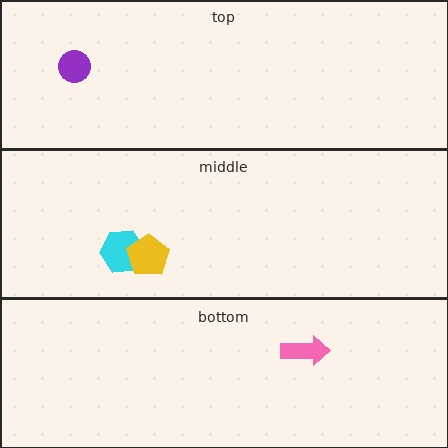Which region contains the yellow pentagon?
The middle region.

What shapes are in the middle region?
The cyan hexagon, the yellow pentagon.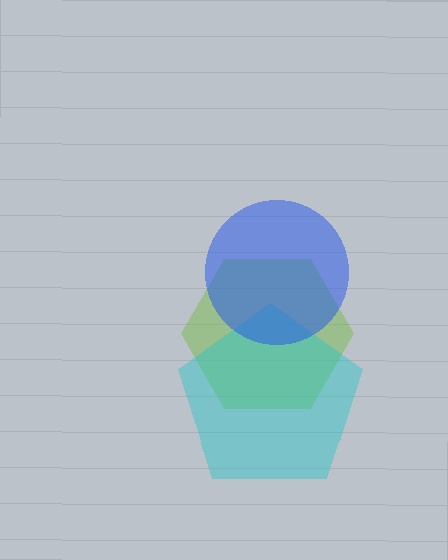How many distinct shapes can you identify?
There are 3 distinct shapes: a lime hexagon, a cyan pentagon, a blue circle.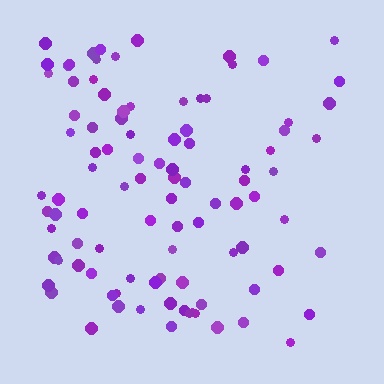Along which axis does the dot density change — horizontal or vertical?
Horizontal.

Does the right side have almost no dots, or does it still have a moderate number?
Still a moderate number, just noticeably fewer than the left.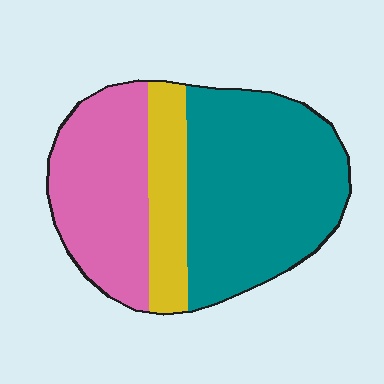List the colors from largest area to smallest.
From largest to smallest: teal, pink, yellow.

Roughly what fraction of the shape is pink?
Pink takes up about one third (1/3) of the shape.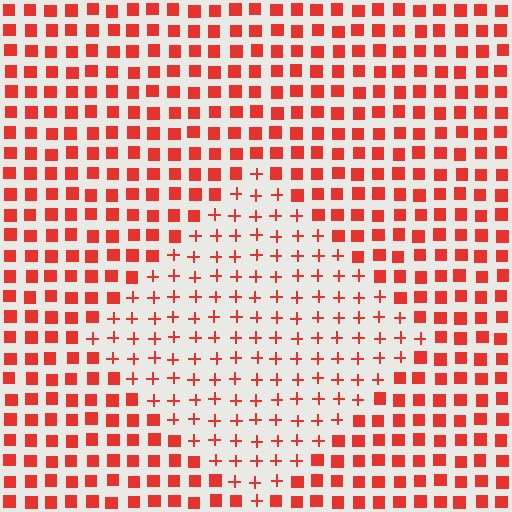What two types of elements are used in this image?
The image uses plus signs inside the diamond region and squares outside it.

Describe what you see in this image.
The image is filled with small red elements arranged in a uniform grid. A diamond-shaped region contains plus signs, while the surrounding area contains squares. The boundary is defined purely by the change in element shape.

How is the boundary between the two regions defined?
The boundary is defined by a change in element shape: plus signs inside vs. squares outside. All elements share the same color and spacing.